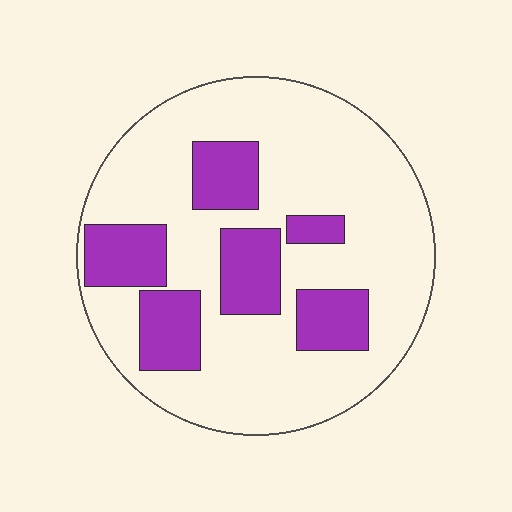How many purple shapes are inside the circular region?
6.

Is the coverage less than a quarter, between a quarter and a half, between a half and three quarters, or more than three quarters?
Between a quarter and a half.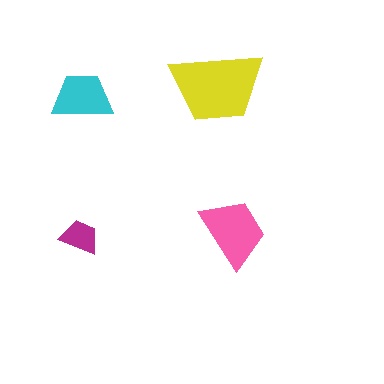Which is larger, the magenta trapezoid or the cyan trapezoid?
The cyan one.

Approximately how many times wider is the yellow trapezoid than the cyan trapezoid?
About 1.5 times wider.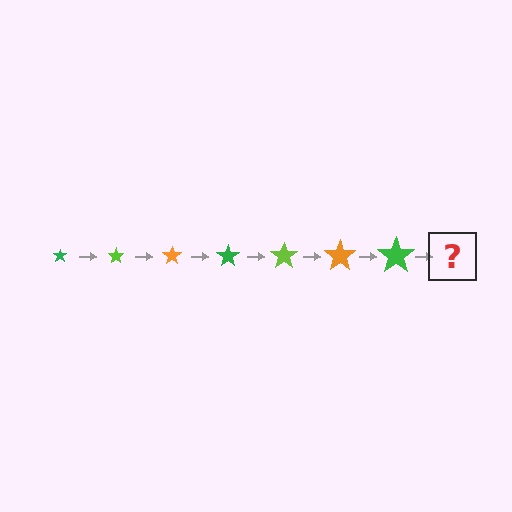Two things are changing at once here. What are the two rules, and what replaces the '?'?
The two rules are that the star grows larger each step and the color cycles through green, lime, and orange. The '?' should be a lime star, larger than the previous one.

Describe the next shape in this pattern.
It should be a lime star, larger than the previous one.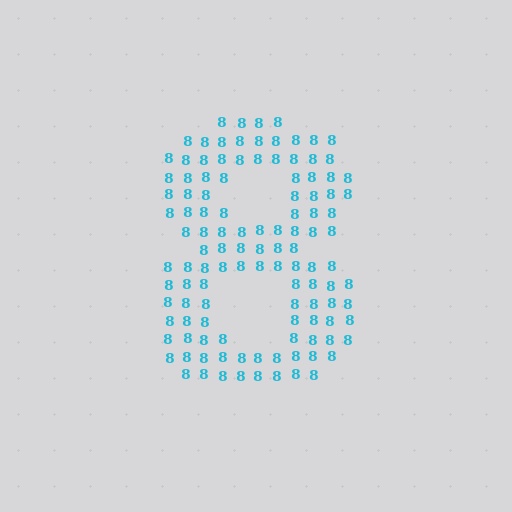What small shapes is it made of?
It is made of small digit 8's.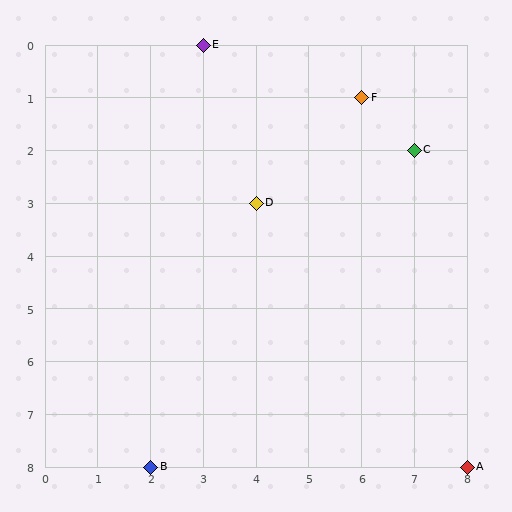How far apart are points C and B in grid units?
Points C and B are 5 columns and 6 rows apart (about 7.8 grid units diagonally).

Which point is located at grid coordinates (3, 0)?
Point E is at (3, 0).